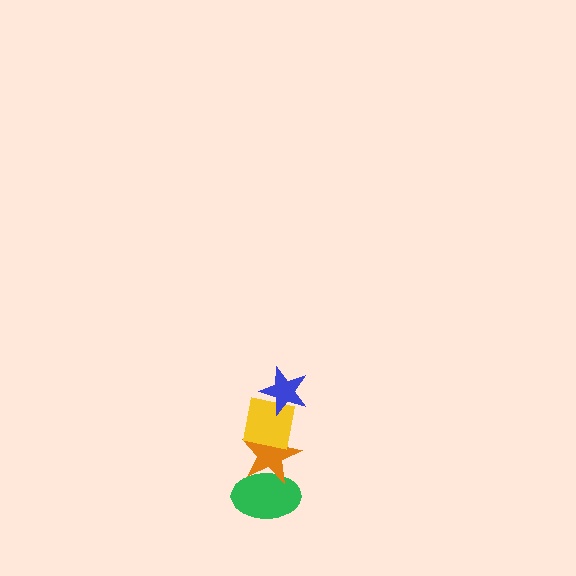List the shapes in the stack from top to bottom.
From top to bottom: the blue star, the yellow square, the orange star, the green ellipse.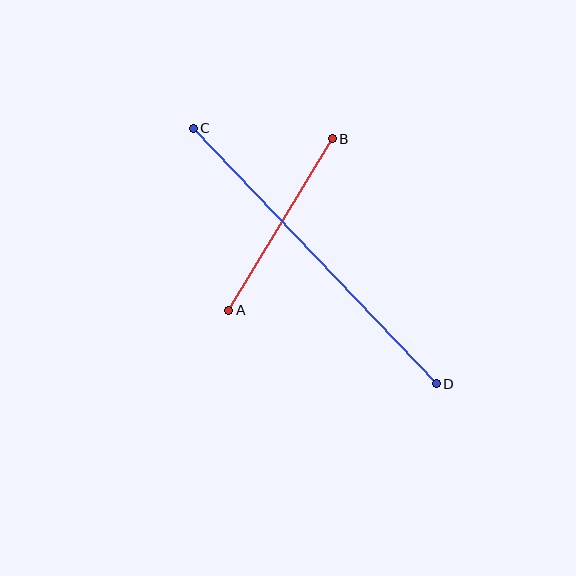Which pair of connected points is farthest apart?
Points C and D are farthest apart.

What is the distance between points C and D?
The distance is approximately 353 pixels.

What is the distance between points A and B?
The distance is approximately 200 pixels.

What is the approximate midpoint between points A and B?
The midpoint is at approximately (280, 224) pixels.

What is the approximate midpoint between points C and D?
The midpoint is at approximately (315, 256) pixels.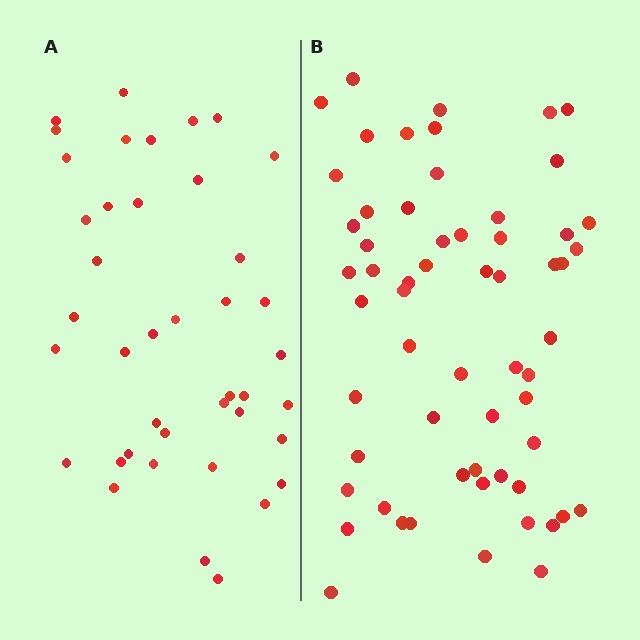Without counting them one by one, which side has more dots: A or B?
Region B (the right region) has more dots.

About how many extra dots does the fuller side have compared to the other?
Region B has approximately 20 more dots than region A.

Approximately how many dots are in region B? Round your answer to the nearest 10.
About 60 dots.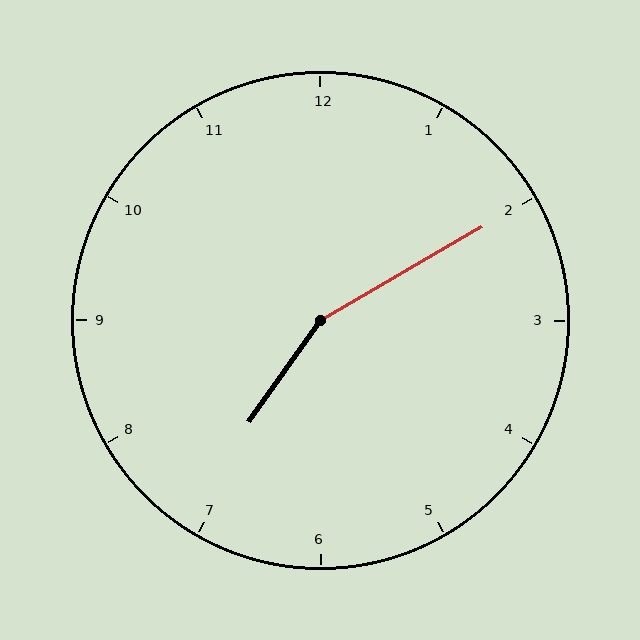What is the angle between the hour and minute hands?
Approximately 155 degrees.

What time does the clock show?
7:10.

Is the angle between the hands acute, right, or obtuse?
It is obtuse.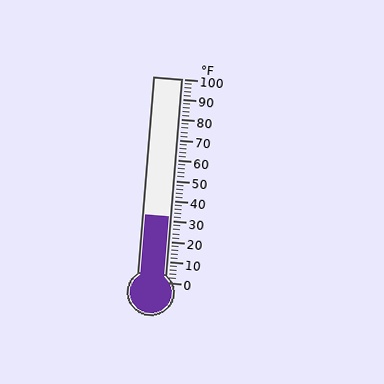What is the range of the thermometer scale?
The thermometer scale ranges from 0°F to 100°F.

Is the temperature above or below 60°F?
The temperature is below 60°F.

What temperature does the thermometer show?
The thermometer shows approximately 32°F.